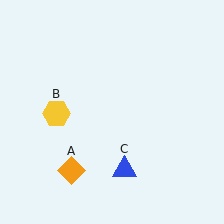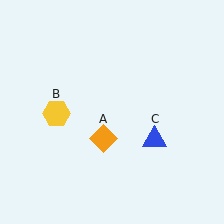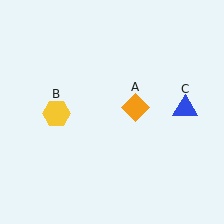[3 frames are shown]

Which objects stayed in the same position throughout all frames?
Yellow hexagon (object B) remained stationary.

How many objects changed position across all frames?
2 objects changed position: orange diamond (object A), blue triangle (object C).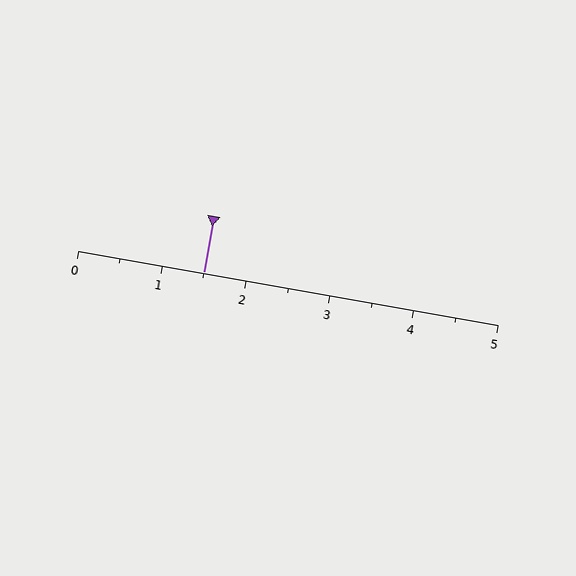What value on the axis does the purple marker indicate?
The marker indicates approximately 1.5.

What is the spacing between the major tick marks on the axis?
The major ticks are spaced 1 apart.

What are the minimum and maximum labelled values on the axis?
The axis runs from 0 to 5.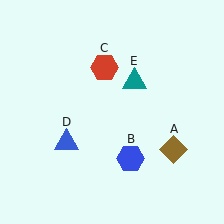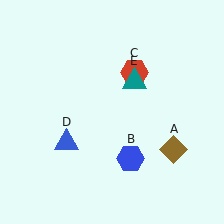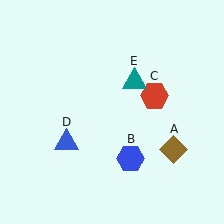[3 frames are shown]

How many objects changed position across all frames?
1 object changed position: red hexagon (object C).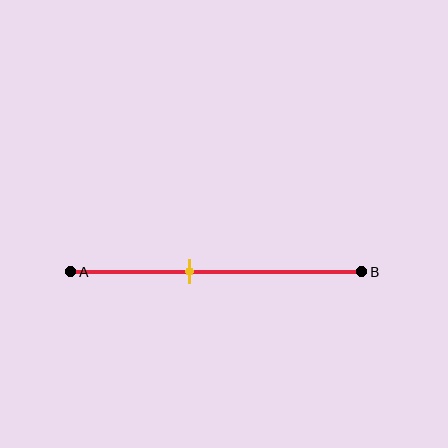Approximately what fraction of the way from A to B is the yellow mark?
The yellow mark is approximately 40% of the way from A to B.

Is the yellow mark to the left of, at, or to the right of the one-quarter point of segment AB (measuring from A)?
The yellow mark is to the right of the one-quarter point of segment AB.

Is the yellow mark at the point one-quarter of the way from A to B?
No, the mark is at about 40% from A, not at the 25% one-quarter point.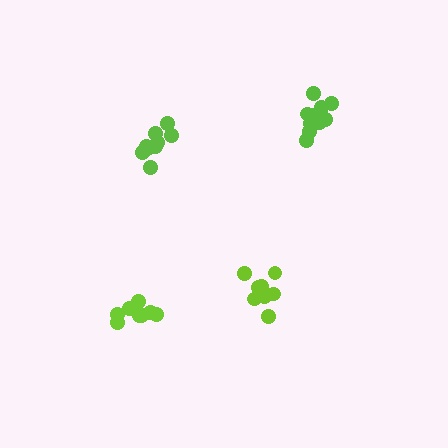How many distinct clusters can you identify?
There are 4 distinct clusters.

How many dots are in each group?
Group 1: 9 dots, Group 2: 9 dots, Group 3: 10 dots, Group 4: 10 dots (38 total).